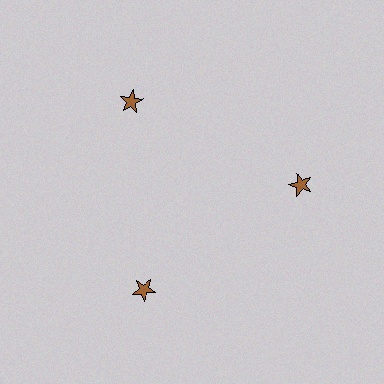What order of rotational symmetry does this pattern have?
This pattern has 3-fold rotational symmetry.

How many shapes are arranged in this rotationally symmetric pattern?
There are 3 shapes, arranged in 3 groups of 1.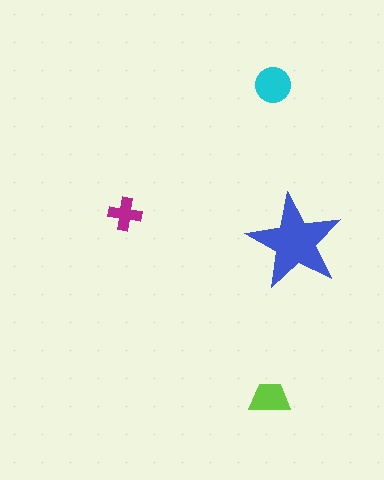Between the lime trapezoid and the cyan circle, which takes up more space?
The cyan circle.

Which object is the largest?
The blue star.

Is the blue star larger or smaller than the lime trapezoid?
Larger.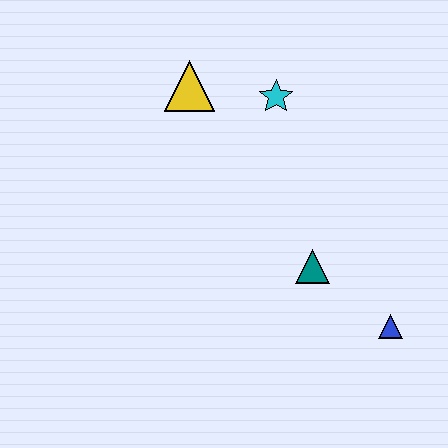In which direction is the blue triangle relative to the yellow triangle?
The blue triangle is below the yellow triangle.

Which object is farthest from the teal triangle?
The yellow triangle is farthest from the teal triangle.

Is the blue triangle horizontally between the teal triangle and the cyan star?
No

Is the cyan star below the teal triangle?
No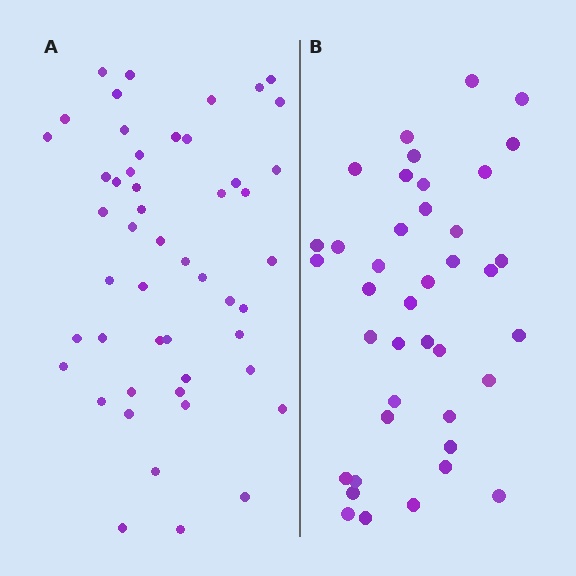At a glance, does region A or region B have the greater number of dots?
Region A (the left region) has more dots.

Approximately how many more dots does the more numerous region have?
Region A has roughly 10 or so more dots than region B.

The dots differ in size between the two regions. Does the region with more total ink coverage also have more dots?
No. Region B has more total ink coverage because its dots are larger, but region A actually contains more individual dots. Total area can be misleading — the number of items is what matters here.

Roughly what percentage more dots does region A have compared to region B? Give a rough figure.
About 25% more.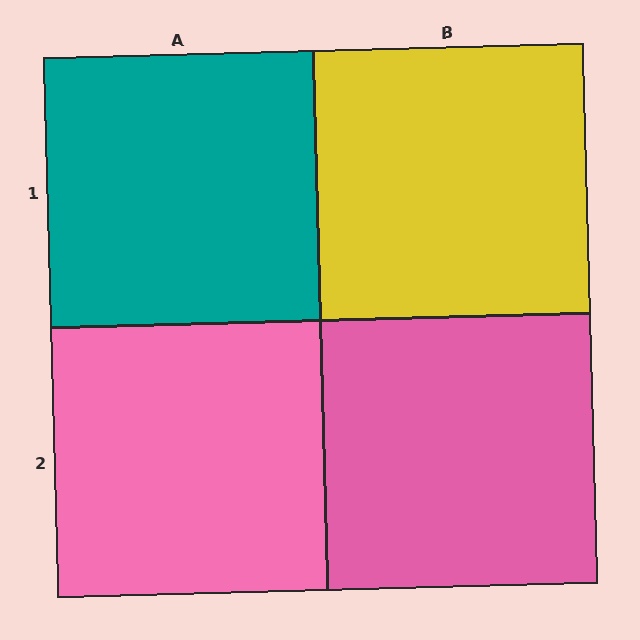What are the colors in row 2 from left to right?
Pink, pink.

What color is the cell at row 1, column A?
Teal.